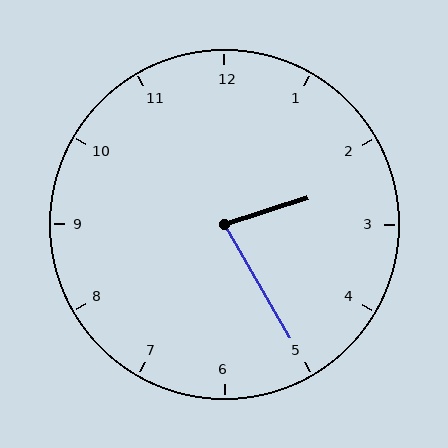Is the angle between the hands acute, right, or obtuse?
It is acute.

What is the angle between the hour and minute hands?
Approximately 78 degrees.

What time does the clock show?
2:25.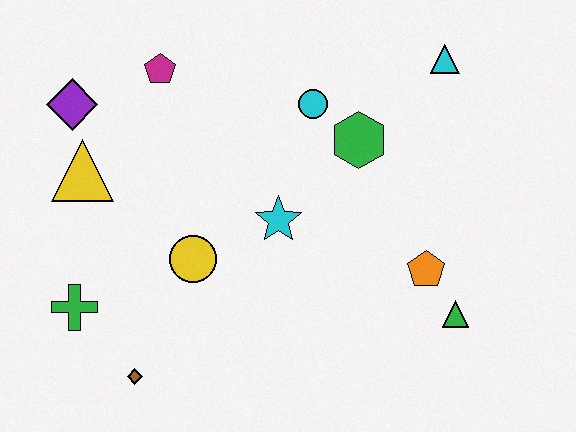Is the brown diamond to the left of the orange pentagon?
Yes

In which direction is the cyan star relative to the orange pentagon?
The cyan star is to the left of the orange pentagon.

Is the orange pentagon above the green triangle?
Yes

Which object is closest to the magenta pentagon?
The purple diamond is closest to the magenta pentagon.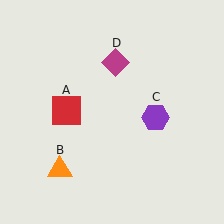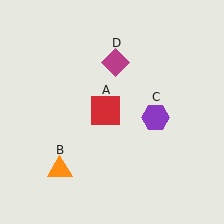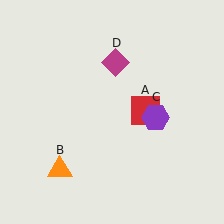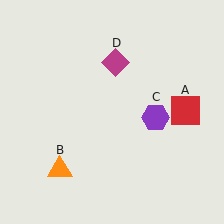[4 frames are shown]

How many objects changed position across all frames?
1 object changed position: red square (object A).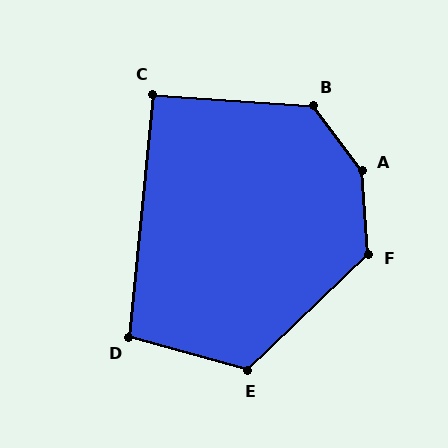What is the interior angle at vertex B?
Approximately 131 degrees (obtuse).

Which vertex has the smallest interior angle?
C, at approximately 91 degrees.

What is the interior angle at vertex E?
Approximately 121 degrees (obtuse).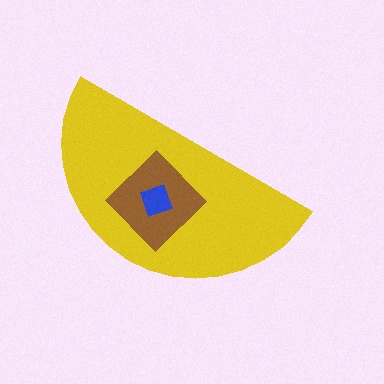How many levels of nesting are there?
3.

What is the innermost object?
The blue square.